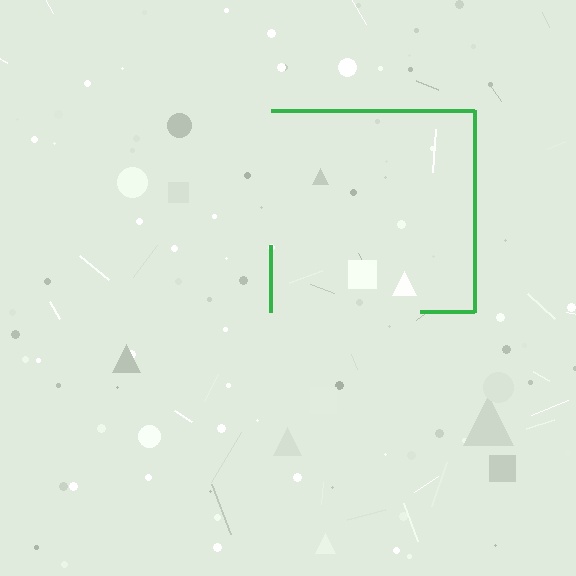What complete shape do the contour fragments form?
The contour fragments form a square.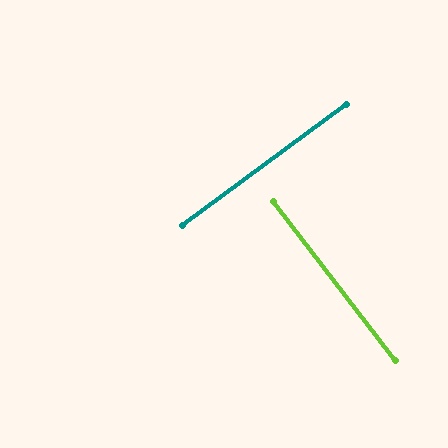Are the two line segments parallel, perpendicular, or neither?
Perpendicular — they meet at approximately 89°.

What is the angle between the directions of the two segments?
Approximately 89 degrees.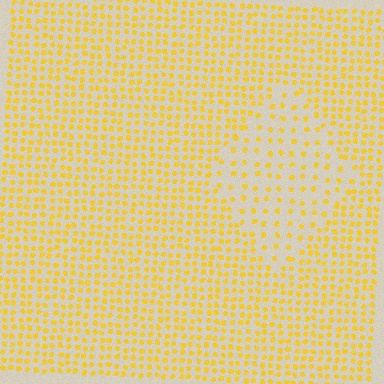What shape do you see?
I see a diamond.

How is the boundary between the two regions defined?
The boundary is defined by a change in element density (approximately 2.1x ratio). All elements are the same color, size, and shape.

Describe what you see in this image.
The image contains small yellow elements arranged at two different densities. A diamond-shaped region is visible where the elements are less densely packed than the surrounding area.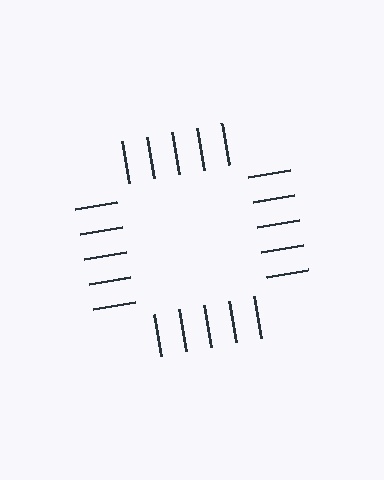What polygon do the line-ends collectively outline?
An illusory square — the line segments terminate on its edges but no continuous stroke is drawn.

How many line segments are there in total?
20 — 5 along each of the 4 edges.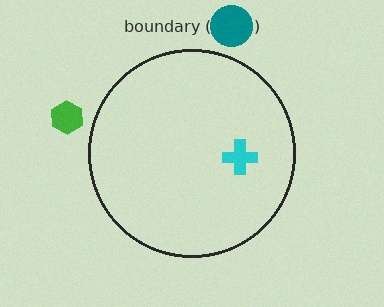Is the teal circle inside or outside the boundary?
Outside.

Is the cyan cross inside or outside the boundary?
Inside.